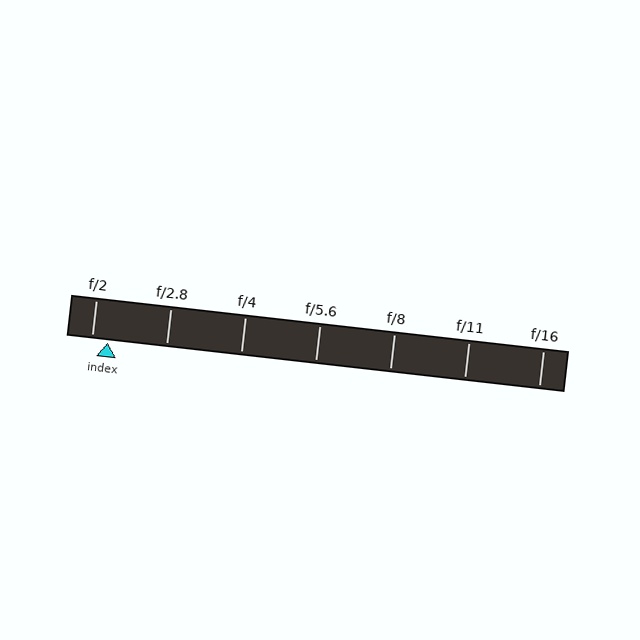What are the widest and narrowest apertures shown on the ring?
The widest aperture shown is f/2 and the narrowest is f/16.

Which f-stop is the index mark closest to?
The index mark is closest to f/2.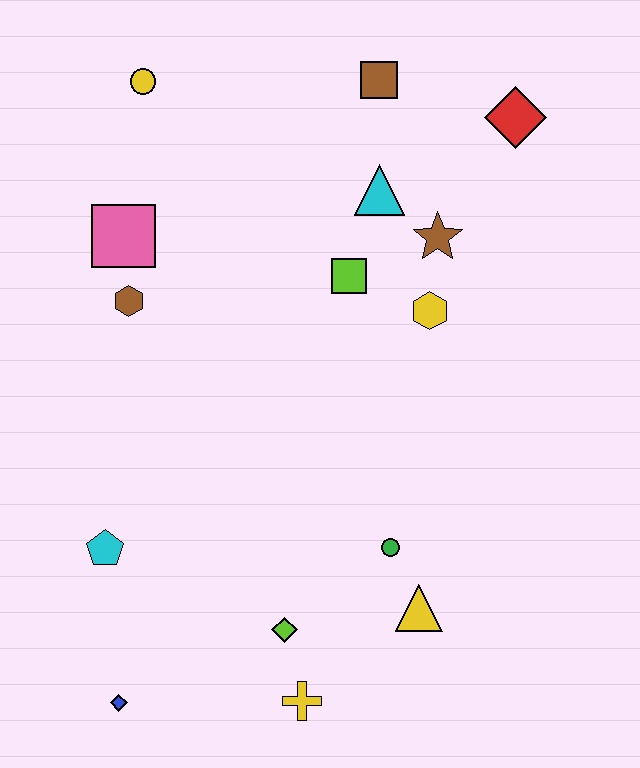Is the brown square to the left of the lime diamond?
No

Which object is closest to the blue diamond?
The cyan pentagon is closest to the blue diamond.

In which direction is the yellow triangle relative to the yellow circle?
The yellow triangle is below the yellow circle.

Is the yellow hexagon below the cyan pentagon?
No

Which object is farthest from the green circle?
The yellow circle is farthest from the green circle.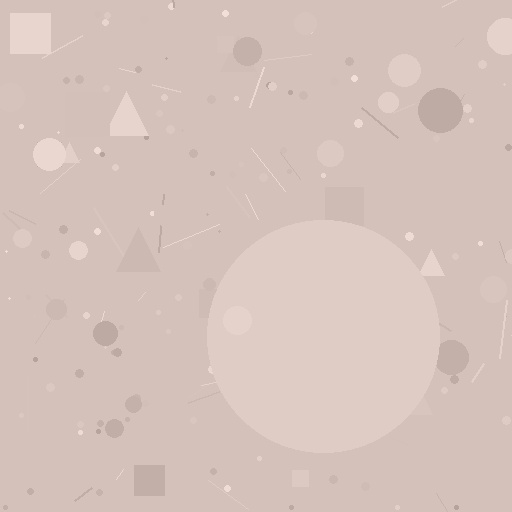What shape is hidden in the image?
A circle is hidden in the image.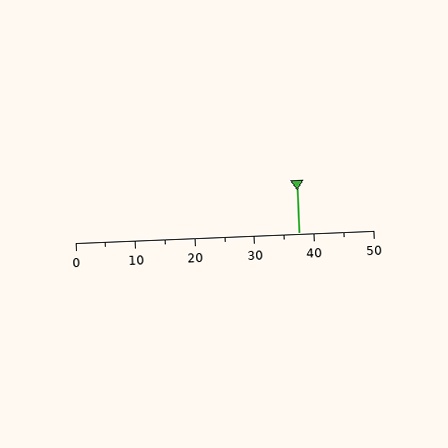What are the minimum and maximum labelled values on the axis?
The axis runs from 0 to 50.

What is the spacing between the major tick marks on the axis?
The major ticks are spaced 10 apart.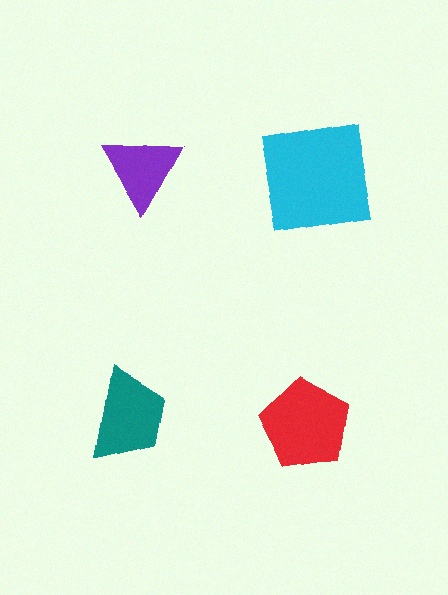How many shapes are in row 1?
2 shapes.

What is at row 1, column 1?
A purple triangle.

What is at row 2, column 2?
A red pentagon.